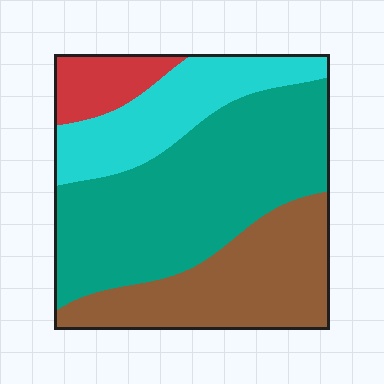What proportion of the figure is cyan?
Cyan covers about 20% of the figure.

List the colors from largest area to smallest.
From largest to smallest: teal, brown, cyan, red.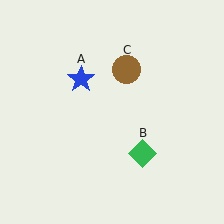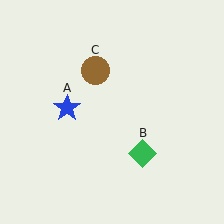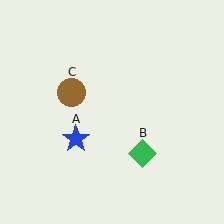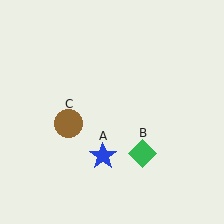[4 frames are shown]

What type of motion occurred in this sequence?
The blue star (object A), brown circle (object C) rotated counterclockwise around the center of the scene.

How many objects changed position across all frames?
2 objects changed position: blue star (object A), brown circle (object C).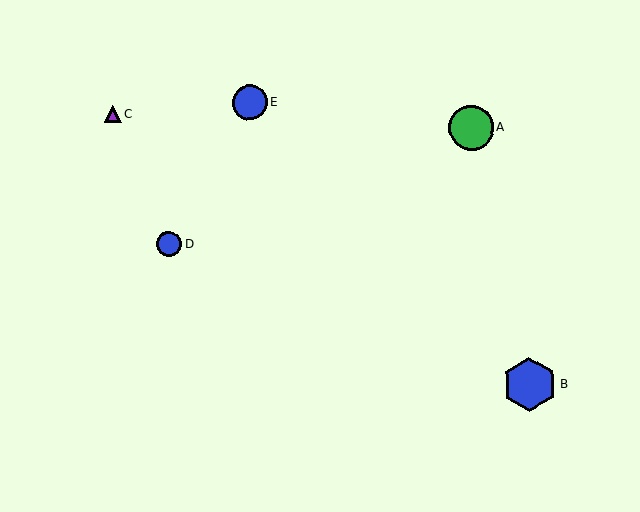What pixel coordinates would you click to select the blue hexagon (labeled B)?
Click at (530, 384) to select the blue hexagon B.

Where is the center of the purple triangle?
The center of the purple triangle is at (113, 114).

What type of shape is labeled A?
Shape A is a green circle.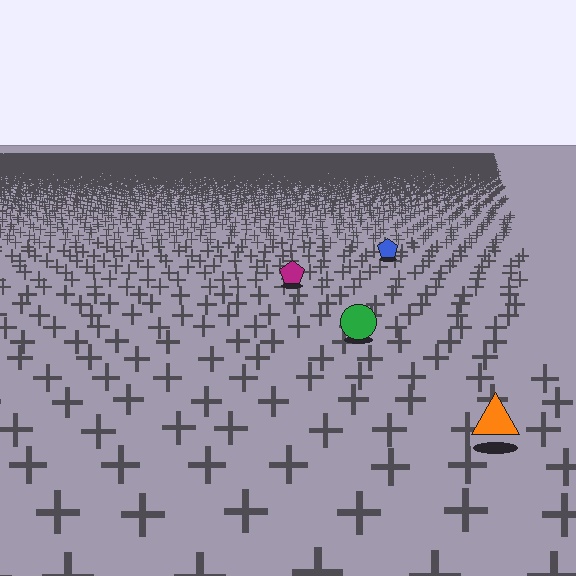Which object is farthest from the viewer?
The blue pentagon is farthest from the viewer. It appears smaller and the ground texture around it is denser.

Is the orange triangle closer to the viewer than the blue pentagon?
Yes. The orange triangle is closer — you can tell from the texture gradient: the ground texture is coarser near it.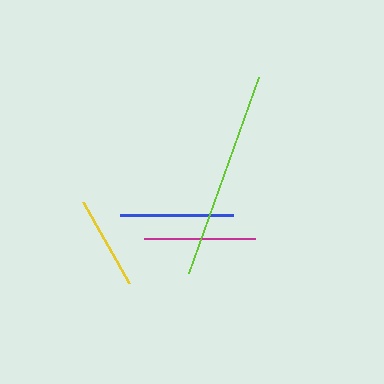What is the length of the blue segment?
The blue segment is approximately 114 pixels long.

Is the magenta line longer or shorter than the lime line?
The lime line is longer than the magenta line.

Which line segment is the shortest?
The yellow line is the shortest at approximately 94 pixels.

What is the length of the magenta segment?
The magenta segment is approximately 110 pixels long.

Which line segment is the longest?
The lime line is the longest at approximately 208 pixels.